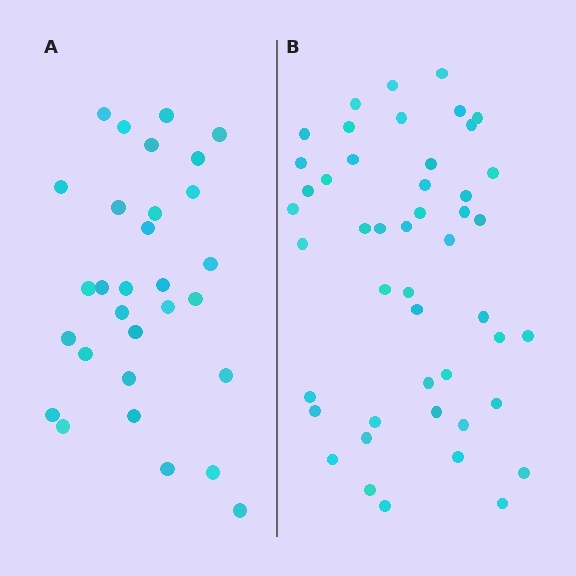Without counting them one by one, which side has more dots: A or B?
Region B (the right region) has more dots.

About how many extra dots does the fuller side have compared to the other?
Region B has approximately 15 more dots than region A.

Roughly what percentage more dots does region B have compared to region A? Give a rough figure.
About 55% more.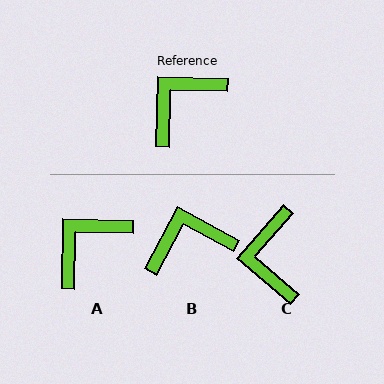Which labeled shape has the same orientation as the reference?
A.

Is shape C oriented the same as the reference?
No, it is off by about 51 degrees.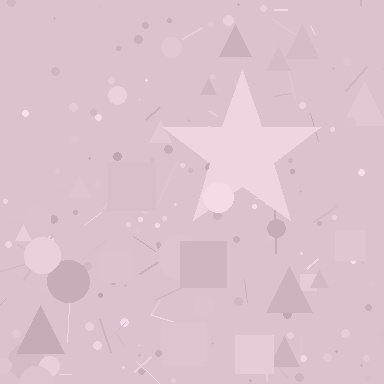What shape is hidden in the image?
A star is hidden in the image.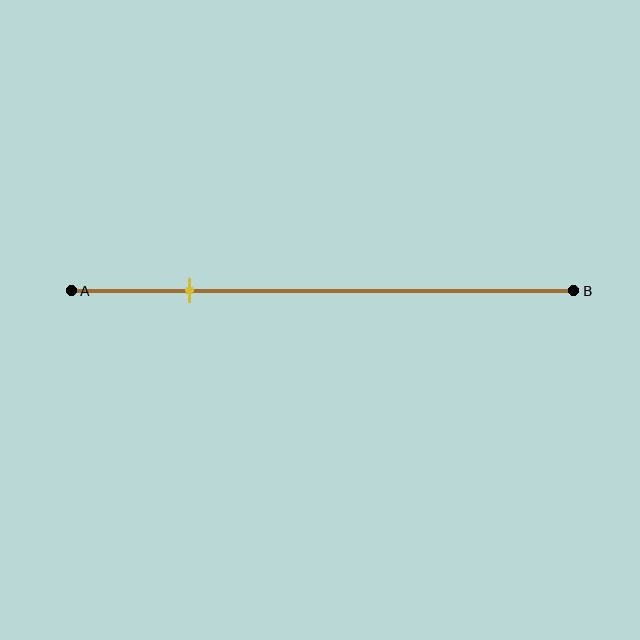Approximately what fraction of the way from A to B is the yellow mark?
The yellow mark is approximately 25% of the way from A to B.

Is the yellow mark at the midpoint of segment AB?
No, the mark is at about 25% from A, not at the 50% midpoint.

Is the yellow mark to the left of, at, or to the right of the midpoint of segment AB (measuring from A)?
The yellow mark is to the left of the midpoint of segment AB.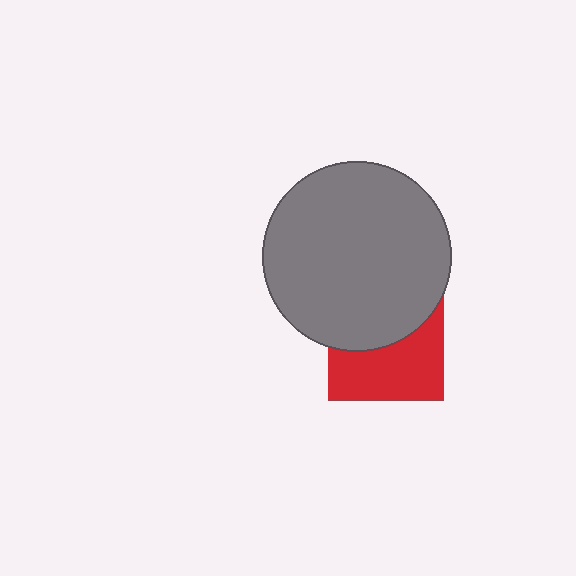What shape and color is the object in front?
The object in front is a gray circle.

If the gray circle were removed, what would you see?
You would see the complete red square.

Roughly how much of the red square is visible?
About half of it is visible (roughly 52%).